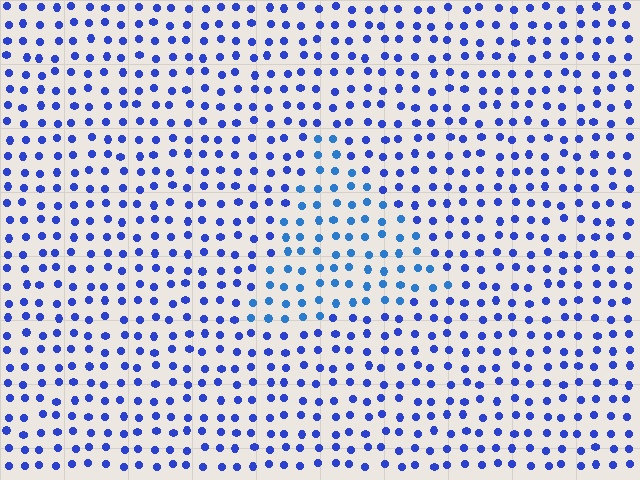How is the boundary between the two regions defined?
The boundary is defined purely by a slight shift in hue (about 21 degrees). Spacing, size, and orientation are identical on both sides.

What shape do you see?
I see a triangle.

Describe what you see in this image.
The image is filled with small blue elements in a uniform arrangement. A triangle-shaped region is visible where the elements are tinted to a slightly different hue, forming a subtle color boundary.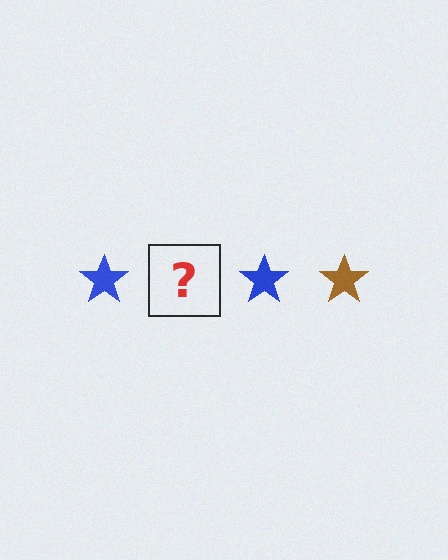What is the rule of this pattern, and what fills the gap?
The rule is that the pattern cycles through blue, brown stars. The gap should be filled with a brown star.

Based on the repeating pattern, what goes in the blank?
The blank should be a brown star.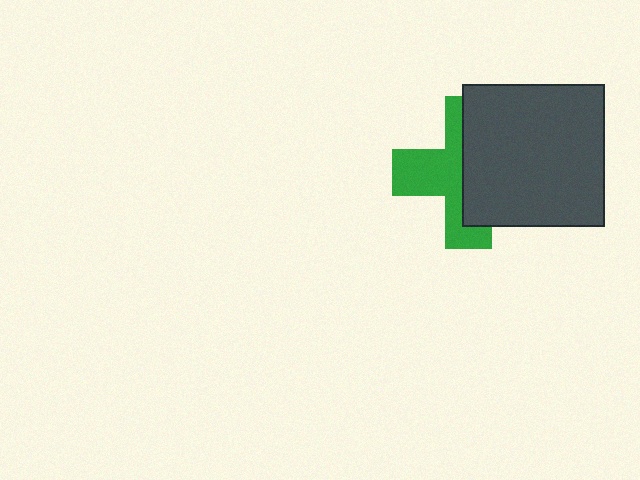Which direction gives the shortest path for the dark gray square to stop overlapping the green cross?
Moving right gives the shortest separation.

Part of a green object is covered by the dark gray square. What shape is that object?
It is a cross.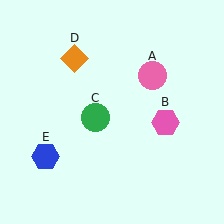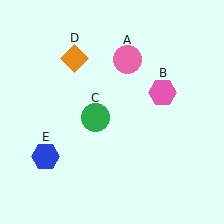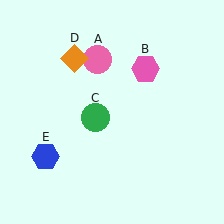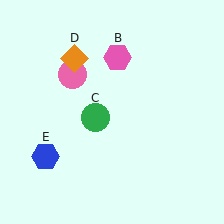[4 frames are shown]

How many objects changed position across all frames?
2 objects changed position: pink circle (object A), pink hexagon (object B).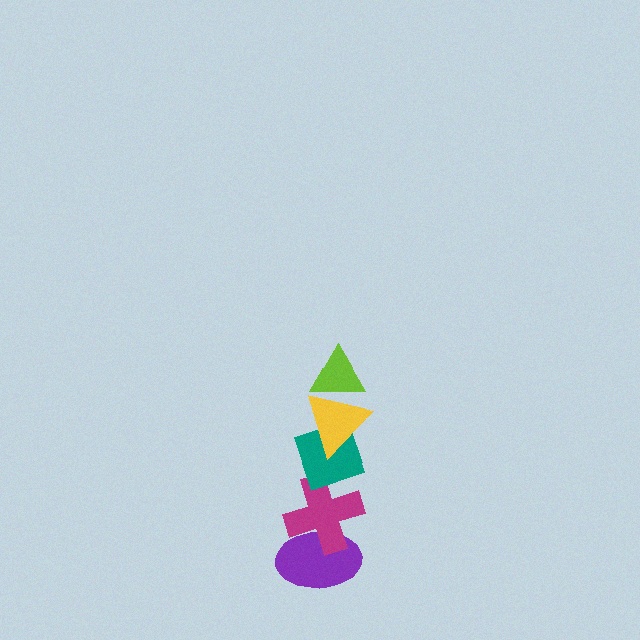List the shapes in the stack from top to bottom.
From top to bottom: the lime triangle, the yellow triangle, the teal diamond, the magenta cross, the purple ellipse.